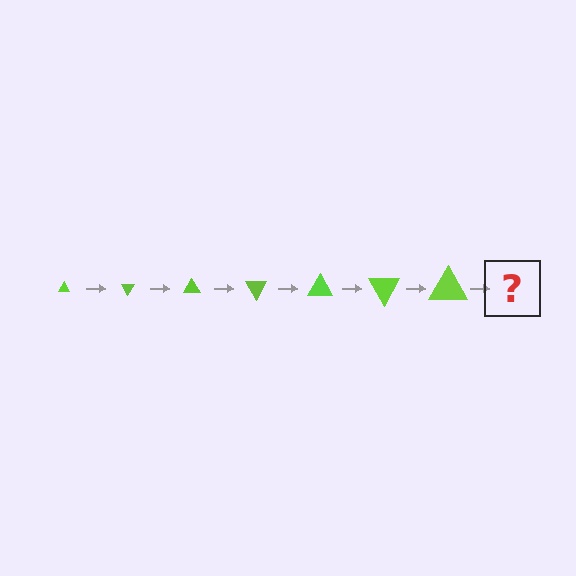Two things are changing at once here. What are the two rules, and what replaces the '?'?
The two rules are that the triangle grows larger each step and it rotates 60 degrees each step. The '?' should be a triangle, larger than the previous one and rotated 420 degrees from the start.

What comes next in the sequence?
The next element should be a triangle, larger than the previous one and rotated 420 degrees from the start.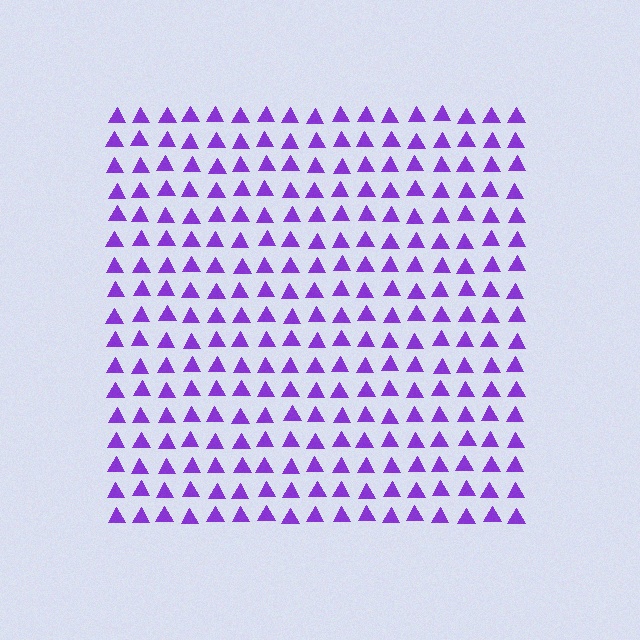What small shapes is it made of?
It is made of small triangles.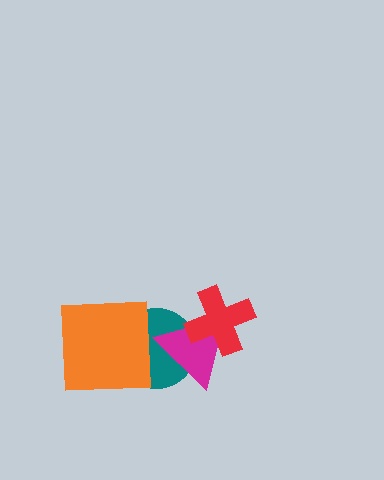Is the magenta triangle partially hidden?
Yes, it is partially covered by another shape.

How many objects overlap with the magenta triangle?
2 objects overlap with the magenta triangle.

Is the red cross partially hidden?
No, no other shape covers it.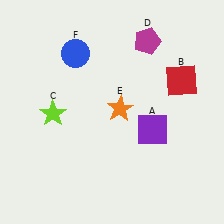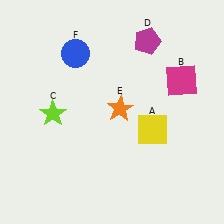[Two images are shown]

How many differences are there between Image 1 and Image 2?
There are 2 differences between the two images.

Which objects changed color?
A changed from purple to yellow. B changed from red to magenta.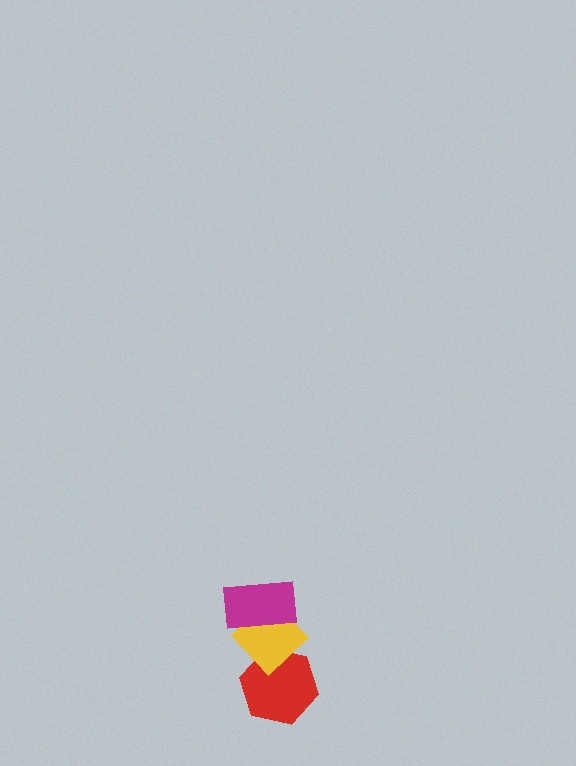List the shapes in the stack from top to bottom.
From top to bottom: the magenta rectangle, the yellow diamond, the red hexagon.